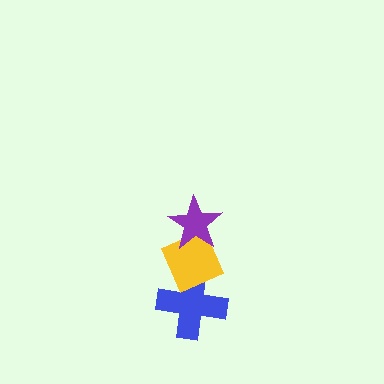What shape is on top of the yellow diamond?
The purple star is on top of the yellow diamond.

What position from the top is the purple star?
The purple star is 1st from the top.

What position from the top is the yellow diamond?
The yellow diamond is 2nd from the top.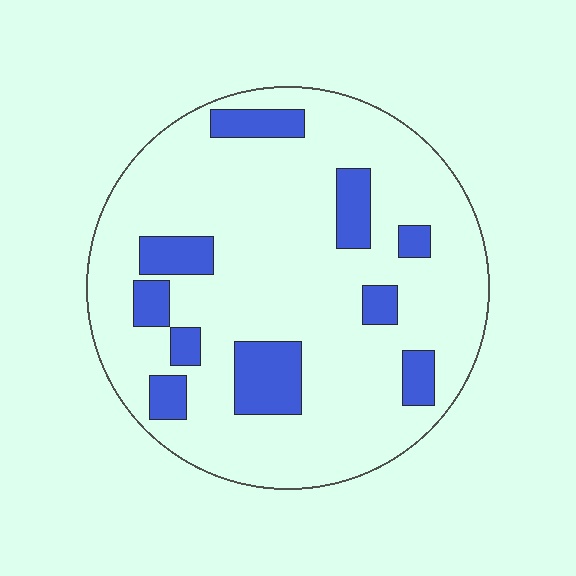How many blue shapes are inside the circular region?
10.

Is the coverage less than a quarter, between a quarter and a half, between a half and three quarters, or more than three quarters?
Less than a quarter.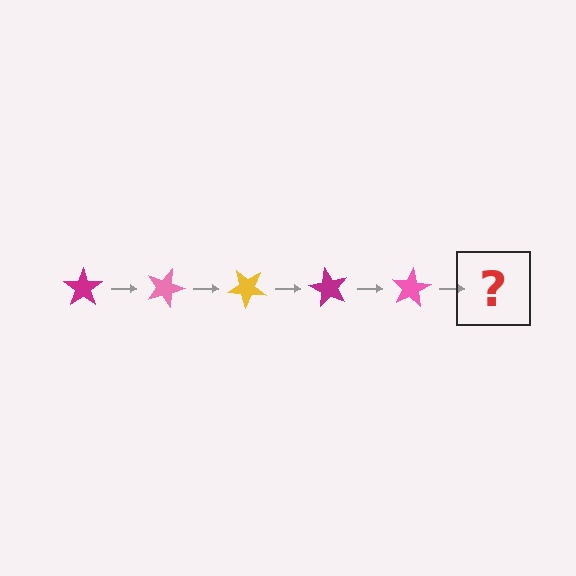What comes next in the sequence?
The next element should be a yellow star, rotated 100 degrees from the start.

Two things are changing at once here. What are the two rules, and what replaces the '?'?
The two rules are that it rotates 20 degrees each step and the color cycles through magenta, pink, and yellow. The '?' should be a yellow star, rotated 100 degrees from the start.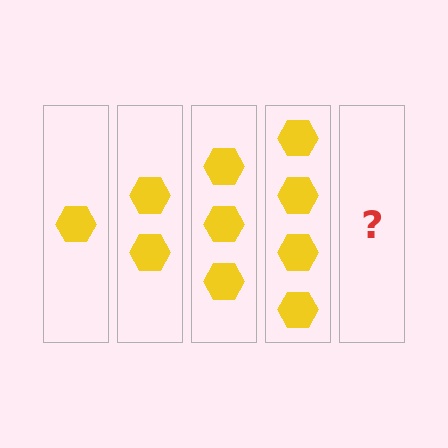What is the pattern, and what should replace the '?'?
The pattern is that each step adds one more hexagon. The '?' should be 5 hexagons.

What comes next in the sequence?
The next element should be 5 hexagons.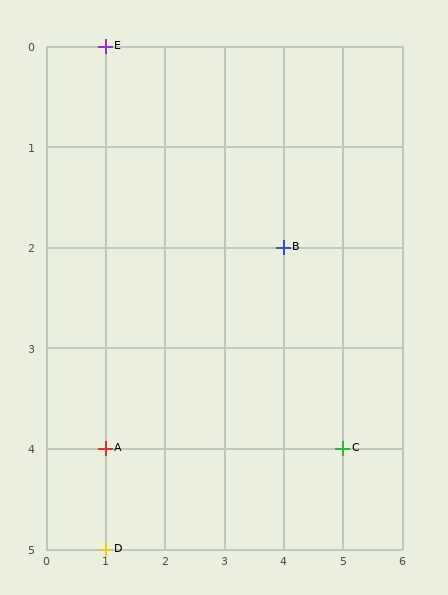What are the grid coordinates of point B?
Point B is at grid coordinates (4, 2).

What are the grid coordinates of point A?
Point A is at grid coordinates (1, 4).